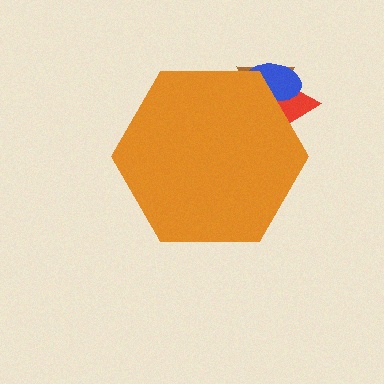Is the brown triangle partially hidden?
Yes, the brown triangle is partially hidden behind the orange hexagon.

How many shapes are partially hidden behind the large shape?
3 shapes are partially hidden.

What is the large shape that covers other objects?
An orange hexagon.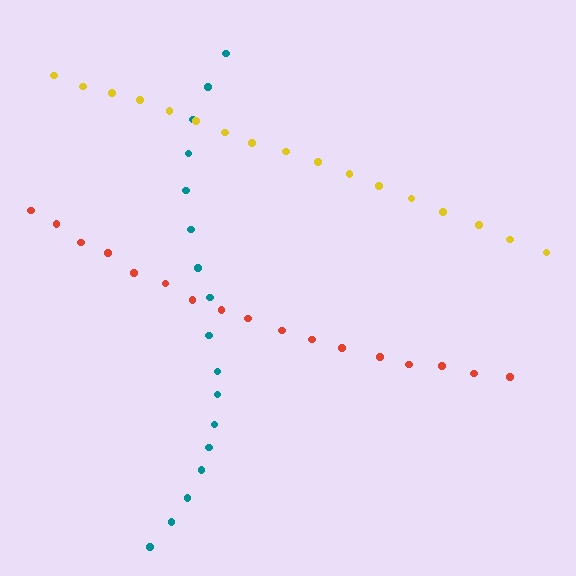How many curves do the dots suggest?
There are 3 distinct paths.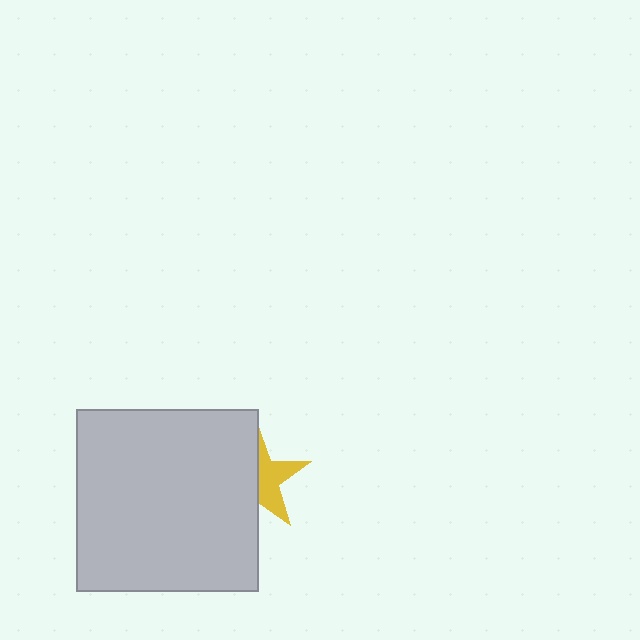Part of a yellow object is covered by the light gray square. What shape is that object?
It is a star.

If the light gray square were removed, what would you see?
You would see the complete yellow star.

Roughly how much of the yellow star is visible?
A small part of it is visible (roughly 44%).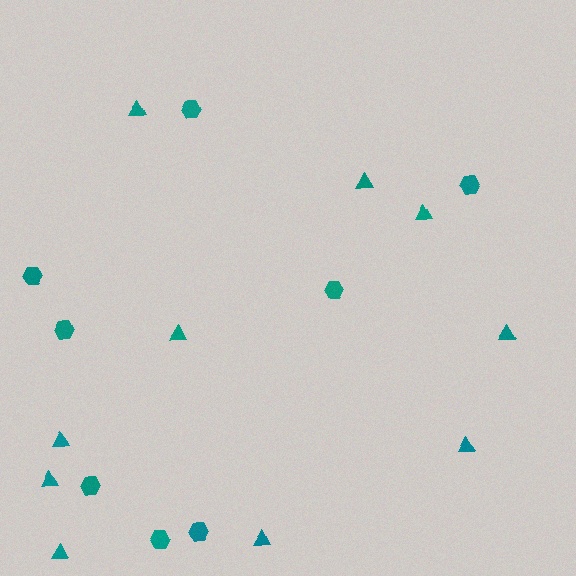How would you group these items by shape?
There are 2 groups: one group of triangles (10) and one group of hexagons (8).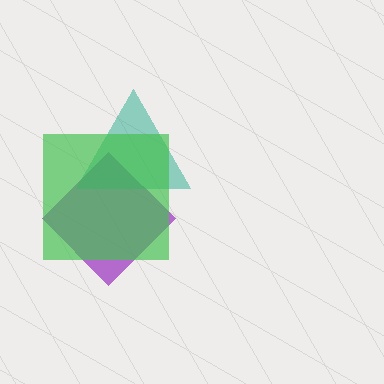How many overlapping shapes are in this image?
There are 3 overlapping shapes in the image.